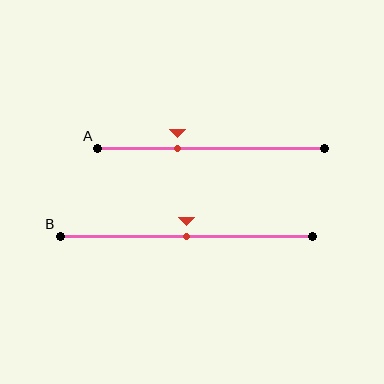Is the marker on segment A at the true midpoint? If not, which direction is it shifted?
No, the marker on segment A is shifted to the left by about 15% of the segment length.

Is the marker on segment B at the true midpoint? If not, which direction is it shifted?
Yes, the marker on segment B is at the true midpoint.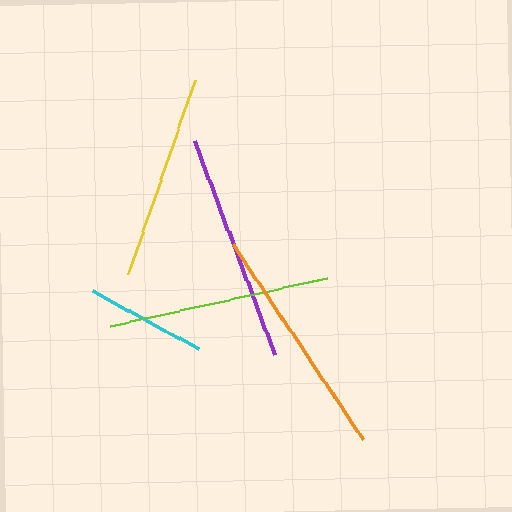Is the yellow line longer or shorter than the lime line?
The lime line is longer than the yellow line.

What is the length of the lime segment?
The lime segment is approximately 222 pixels long.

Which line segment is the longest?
The orange line is the longest at approximately 234 pixels.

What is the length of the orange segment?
The orange segment is approximately 234 pixels long.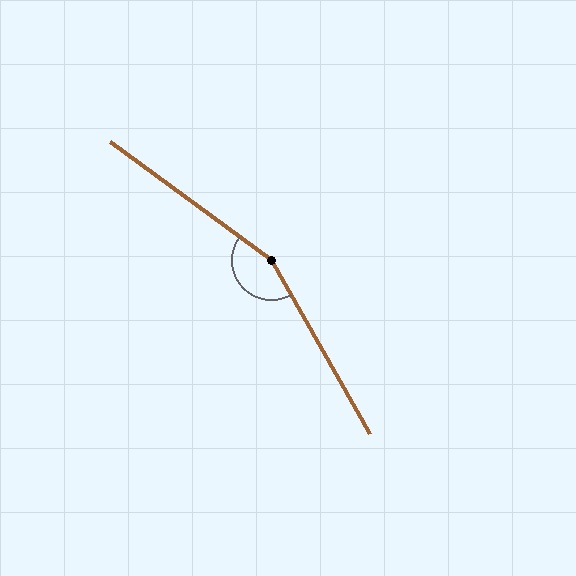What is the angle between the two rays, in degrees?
Approximately 156 degrees.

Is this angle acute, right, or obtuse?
It is obtuse.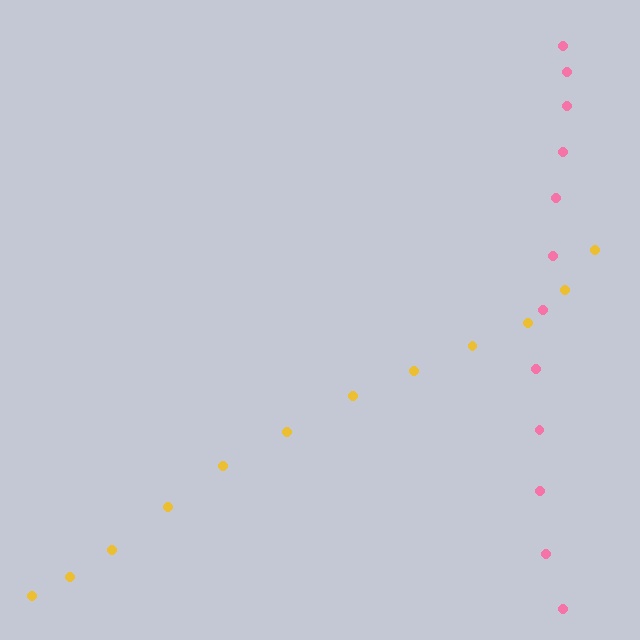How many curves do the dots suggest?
There are 2 distinct paths.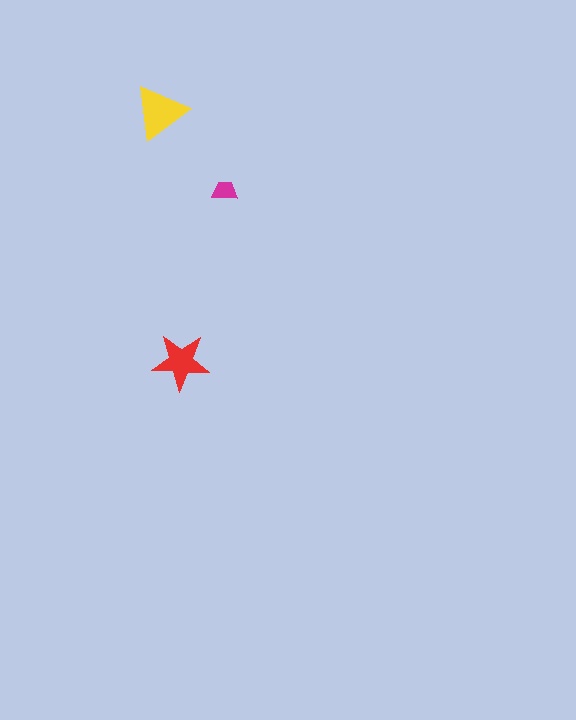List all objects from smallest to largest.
The magenta trapezoid, the red star, the yellow triangle.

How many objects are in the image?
There are 3 objects in the image.